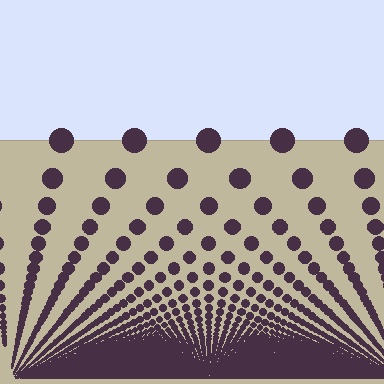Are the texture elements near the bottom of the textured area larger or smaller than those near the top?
Smaller. The gradient is inverted — elements near the bottom are smaller and denser.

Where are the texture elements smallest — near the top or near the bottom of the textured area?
Near the bottom.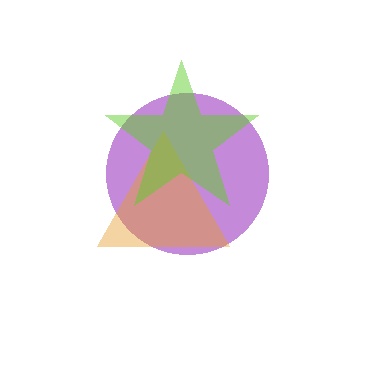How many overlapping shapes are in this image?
There are 3 overlapping shapes in the image.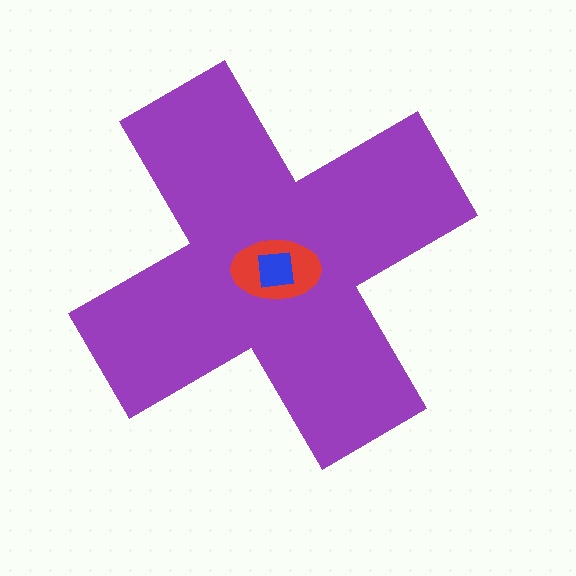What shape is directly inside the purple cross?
The red ellipse.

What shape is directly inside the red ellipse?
The blue square.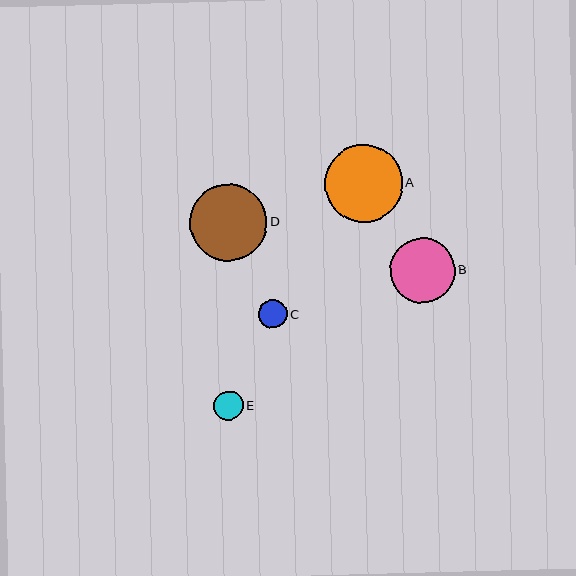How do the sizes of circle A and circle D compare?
Circle A and circle D are approximately the same size.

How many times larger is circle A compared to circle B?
Circle A is approximately 1.2 times the size of circle B.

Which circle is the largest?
Circle A is the largest with a size of approximately 78 pixels.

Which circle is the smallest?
Circle C is the smallest with a size of approximately 28 pixels.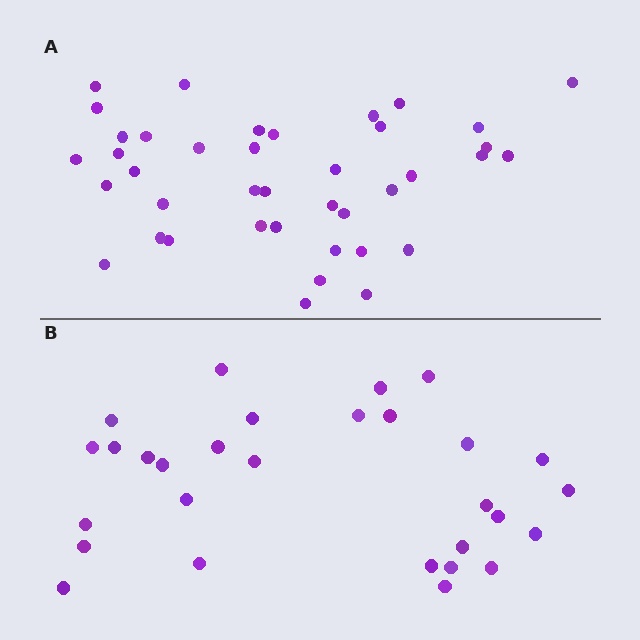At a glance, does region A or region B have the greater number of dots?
Region A (the top region) has more dots.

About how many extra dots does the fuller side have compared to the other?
Region A has roughly 12 or so more dots than region B.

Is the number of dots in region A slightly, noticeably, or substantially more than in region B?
Region A has noticeably more, but not dramatically so. The ratio is roughly 1.4 to 1.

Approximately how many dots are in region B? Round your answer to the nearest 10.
About 30 dots. (The exact count is 29, which rounds to 30.)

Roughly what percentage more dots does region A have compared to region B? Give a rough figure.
About 40% more.